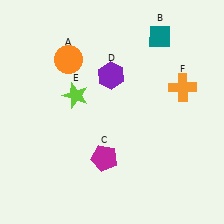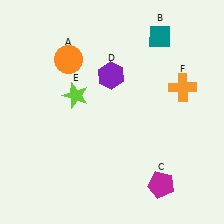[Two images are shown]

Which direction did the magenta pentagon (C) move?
The magenta pentagon (C) moved right.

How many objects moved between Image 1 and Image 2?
1 object moved between the two images.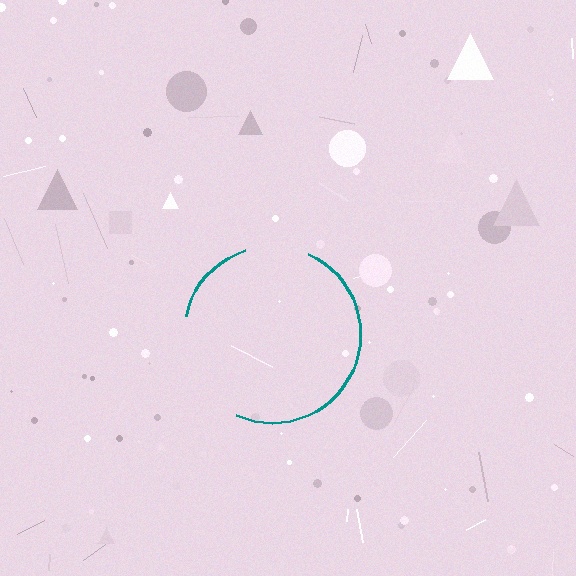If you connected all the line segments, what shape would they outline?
They would outline a circle.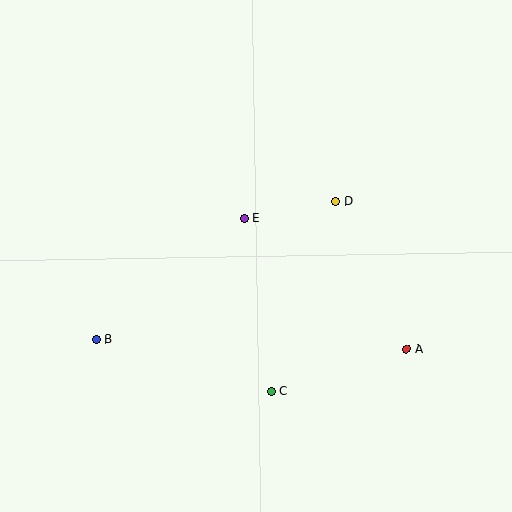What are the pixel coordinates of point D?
Point D is at (336, 201).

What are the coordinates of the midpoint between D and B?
The midpoint between D and B is at (216, 270).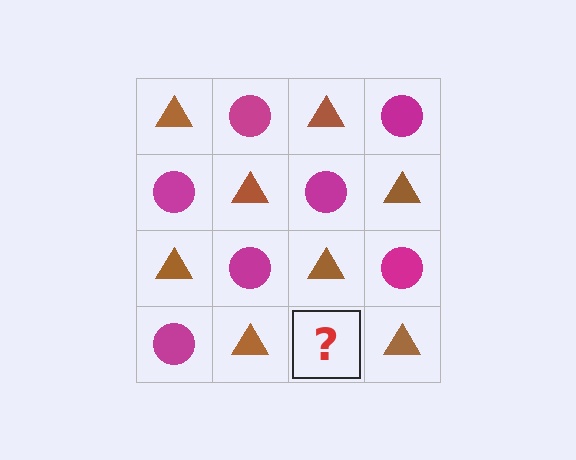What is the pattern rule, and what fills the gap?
The rule is that it alternates brown triangle and magenta circle in a checkerboard pattern. The gap should be filled with a magenta circle.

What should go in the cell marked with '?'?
The missing cell should contain a magenta circle.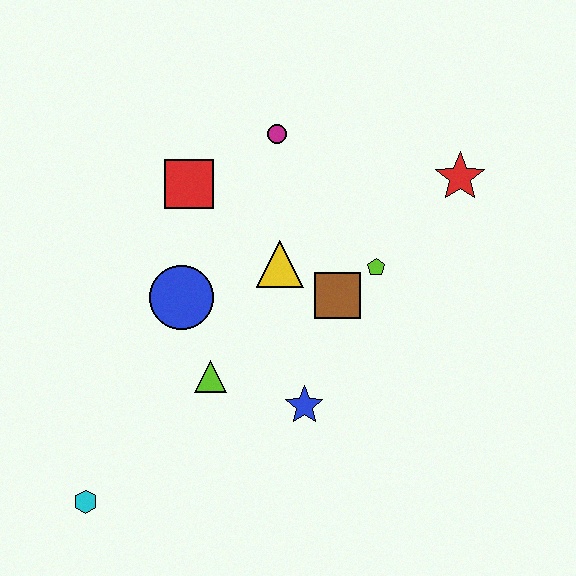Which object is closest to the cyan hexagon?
The lime triangle is closest to the cyan hexagon.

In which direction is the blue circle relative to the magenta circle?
The blue circle is below the magenta circle.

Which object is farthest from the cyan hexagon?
The red star is farthest from the cyan hexagon.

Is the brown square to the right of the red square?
Yes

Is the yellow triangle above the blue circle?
Yes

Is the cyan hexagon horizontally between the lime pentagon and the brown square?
No